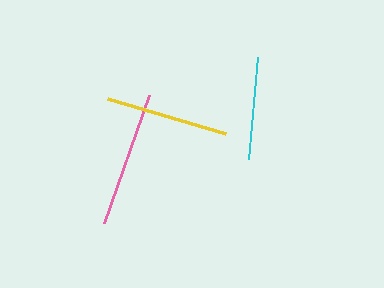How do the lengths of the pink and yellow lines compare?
The pink and yellow lines are approximately the same length.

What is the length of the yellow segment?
The yellow segment is approximately 123 pixels long.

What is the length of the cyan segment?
The cyan segment is approximately 103 pixels long.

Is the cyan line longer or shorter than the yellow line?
The yellow line is longer than the cyan line.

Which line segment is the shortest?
The cyan line is the shortest at approximately 103 pixels.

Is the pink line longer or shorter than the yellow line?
The pink line is longer than the yellow line.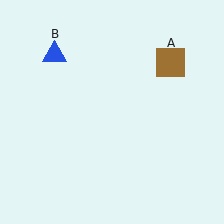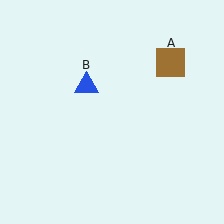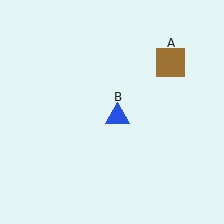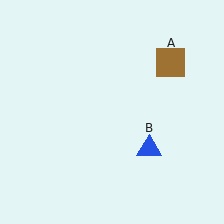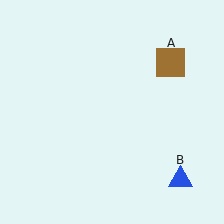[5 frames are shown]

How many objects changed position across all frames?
1 object changed position: blue triangle (object B).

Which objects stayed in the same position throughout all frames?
Brown square (object A) remained stationary.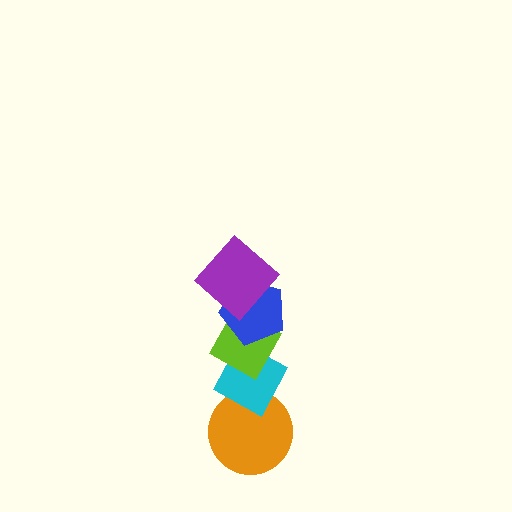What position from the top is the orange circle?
The orange circle is 5th from the top.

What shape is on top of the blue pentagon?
The purple diamond is on top of the blue pentagon.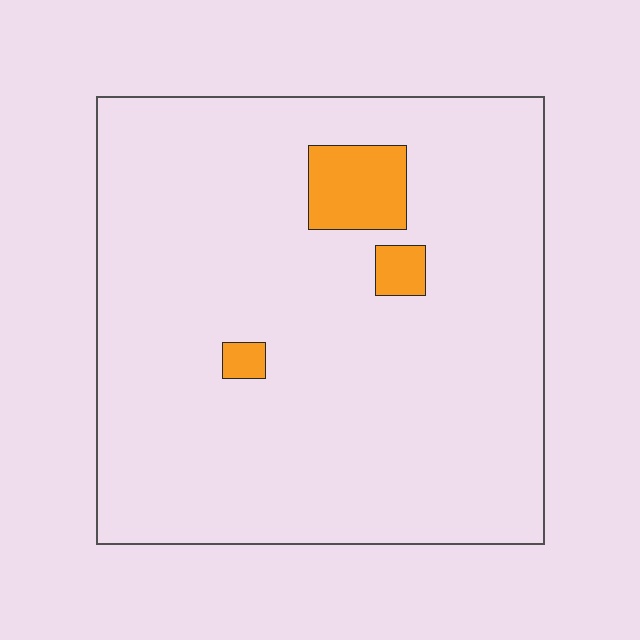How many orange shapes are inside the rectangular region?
3.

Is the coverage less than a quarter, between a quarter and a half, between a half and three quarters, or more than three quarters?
Less than a quarter.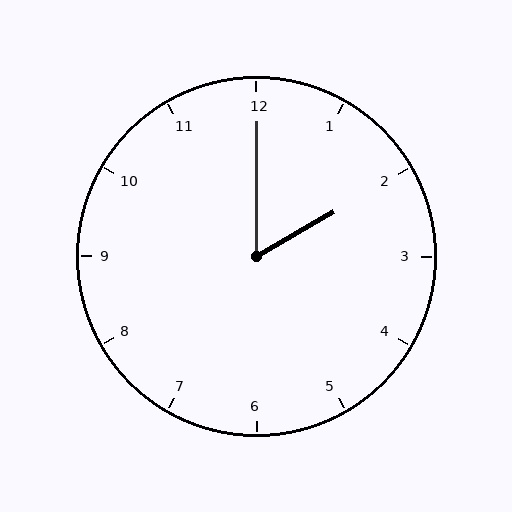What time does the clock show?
2:00.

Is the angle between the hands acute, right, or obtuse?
It is acute.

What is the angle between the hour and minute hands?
Approximately 60 degrees.